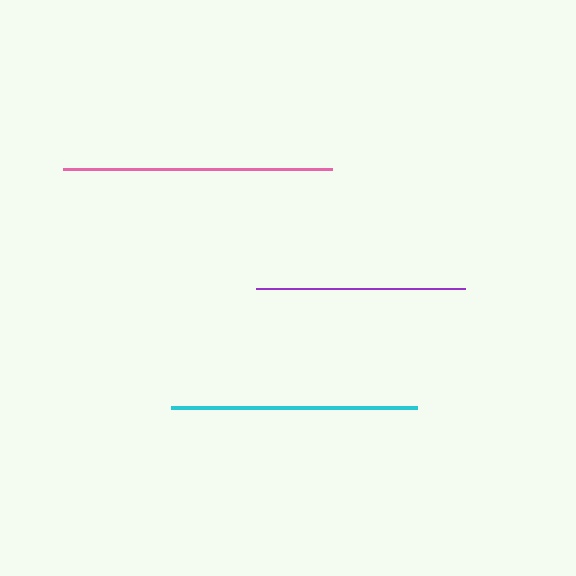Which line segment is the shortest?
The purple line is the shortest at approximately 209 pixels.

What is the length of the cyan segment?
The cyan segment is approximately 246 pixels long.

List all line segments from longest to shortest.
From longest to shortest: pink, cyan, purple.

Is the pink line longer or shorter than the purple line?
The pink line is longer than the purple line.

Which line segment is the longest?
The pink line is the longest at approximately 269 pixels.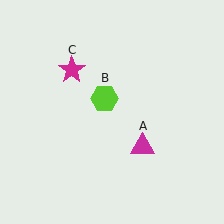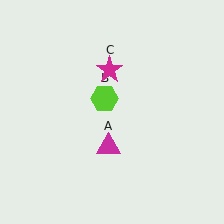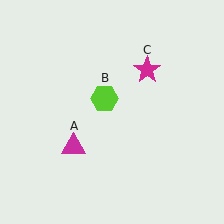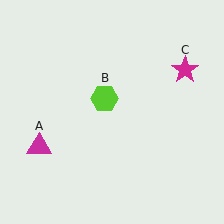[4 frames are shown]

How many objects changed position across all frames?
2 objects changed position: magenta triangle (object A), magenta star (object C).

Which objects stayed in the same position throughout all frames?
Lime hexagon (object B) remained stationary.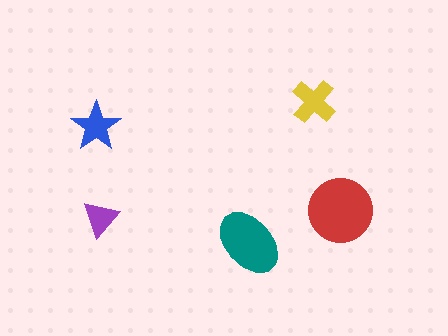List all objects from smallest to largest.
The purple triangle, the blue star, the yellow cross, the teal ellipse, the red circle.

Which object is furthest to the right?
The red circle is rightmost.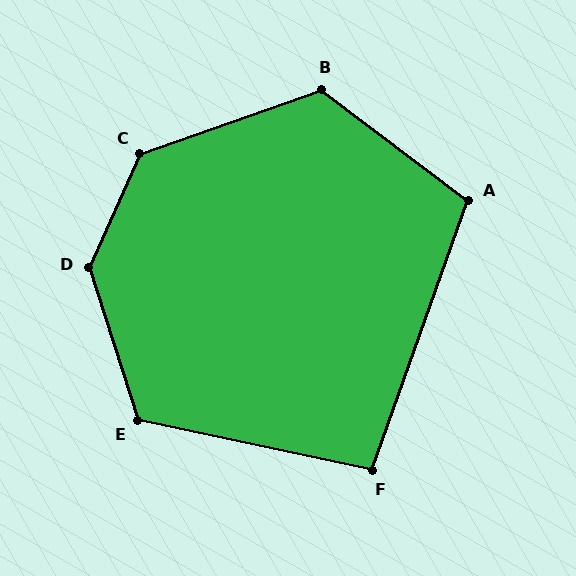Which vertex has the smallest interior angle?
F, at approximately 98 degrees.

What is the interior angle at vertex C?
Approximately 133 degrees (obtuse).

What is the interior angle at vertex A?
Approximately 107 degrees (obtuse).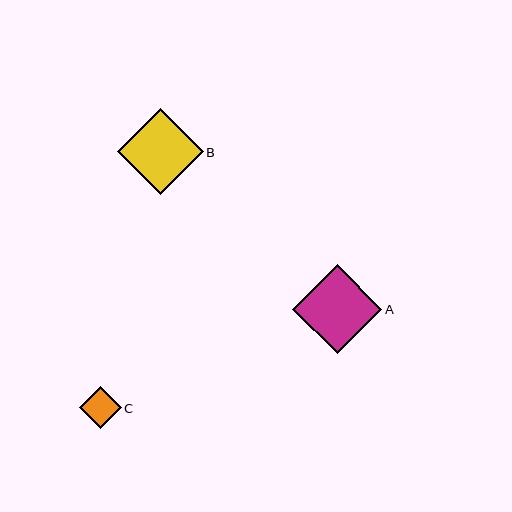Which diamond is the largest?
Diamond A is the largest with a size of approximately 89 pixels.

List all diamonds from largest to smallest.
From largest to smallest: A, B, C.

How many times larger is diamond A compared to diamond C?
Diamond A is approximately 2.1 times the size of diamond C.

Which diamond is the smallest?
Diamond C is the smallest with a size of approximately 42 pixels.